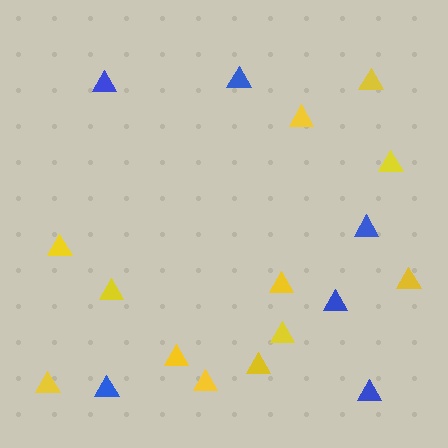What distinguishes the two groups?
There are 2 groups: one group of yellow triangles (12) and one group of blue triangles (6).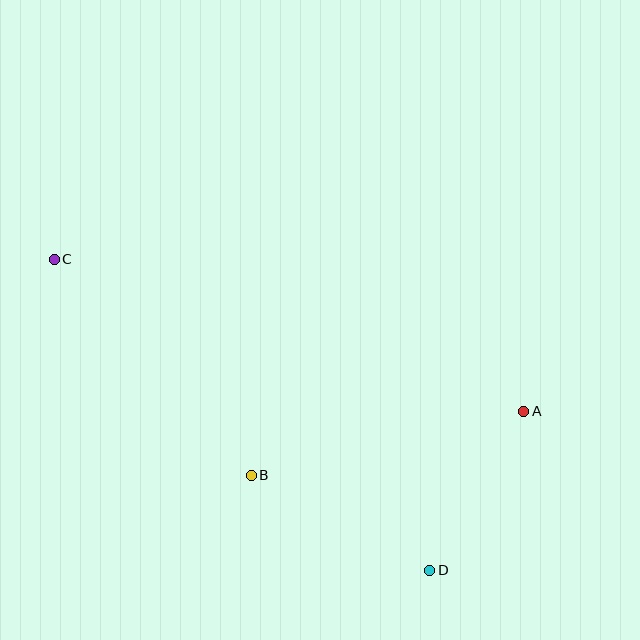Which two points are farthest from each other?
Points A and C are farthest from each other.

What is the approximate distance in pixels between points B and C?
The distance between B and C is approximately 292 pixels.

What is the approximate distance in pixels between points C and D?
The distance between C and D is approximately 487 pixels.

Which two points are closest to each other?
Points A and D are closest to each other.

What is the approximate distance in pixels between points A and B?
The distance between A and B is approximately 280 pixels.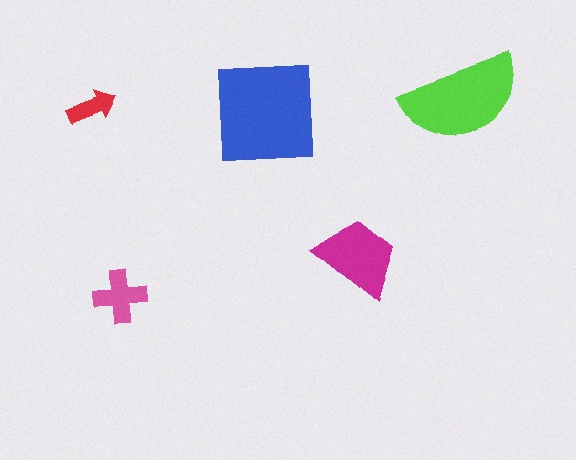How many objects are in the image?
There are 5 objects in the image.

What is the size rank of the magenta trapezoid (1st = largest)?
3rd.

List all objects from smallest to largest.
The red arrow, the pink cross, the magenta trapezoid, the lime semicircle, the blue square.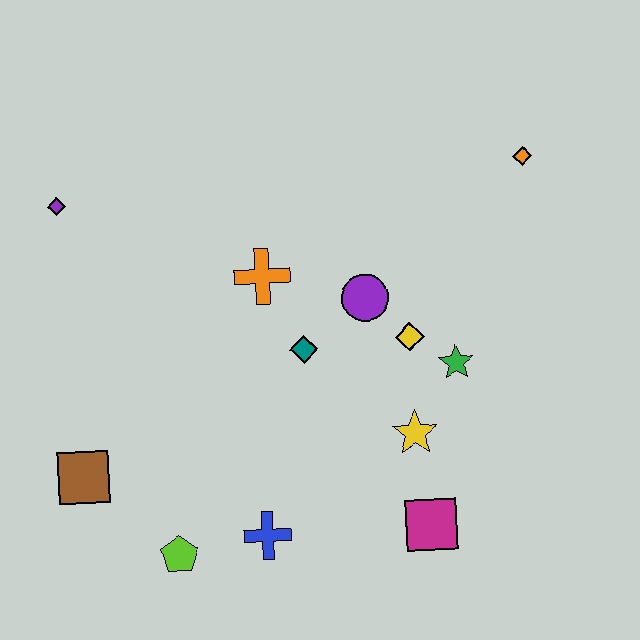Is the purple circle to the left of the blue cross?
No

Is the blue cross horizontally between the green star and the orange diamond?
No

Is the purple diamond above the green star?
Yes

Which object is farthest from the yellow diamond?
The purple diamond is farthest from the yellow diamond.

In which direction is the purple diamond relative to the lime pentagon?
The purple diamond is above the lime pentagon.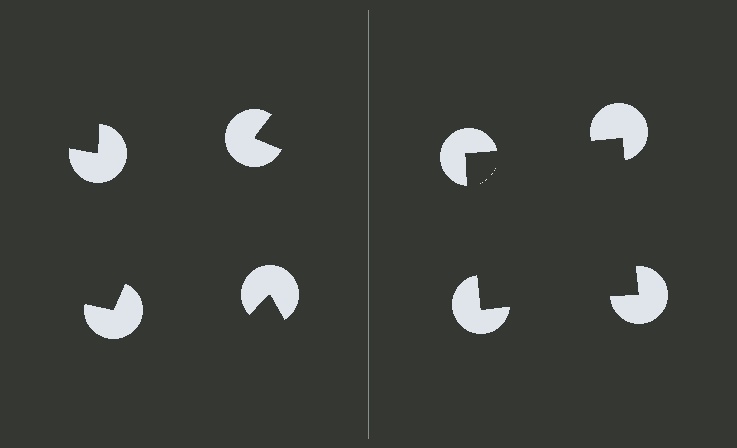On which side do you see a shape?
An illusory square appears on the right side. On the left side the wedge cuts are rotated, so no coherent shape forms.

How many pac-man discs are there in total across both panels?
8 — 4 on each side.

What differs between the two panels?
The pac-man discs are positioned identically on both sides; only the wedge orientations differ. On the right they align to a square; on the left they are misaligned.